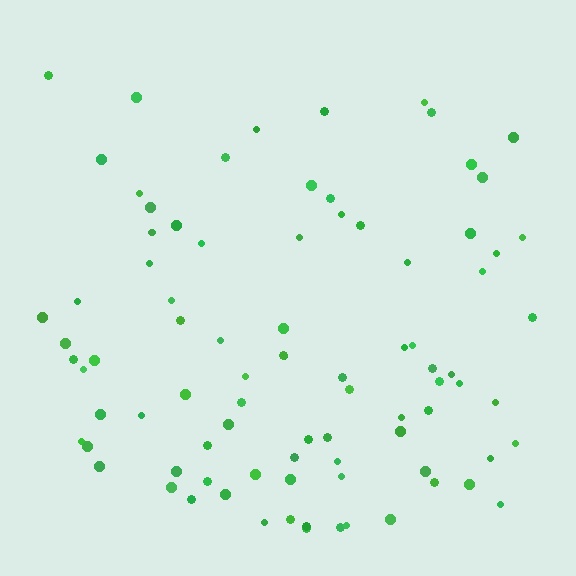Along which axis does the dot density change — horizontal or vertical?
Vertical.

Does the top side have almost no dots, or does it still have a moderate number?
Still a moderate number, just noticeably fewer than the bottom.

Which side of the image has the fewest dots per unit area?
The top.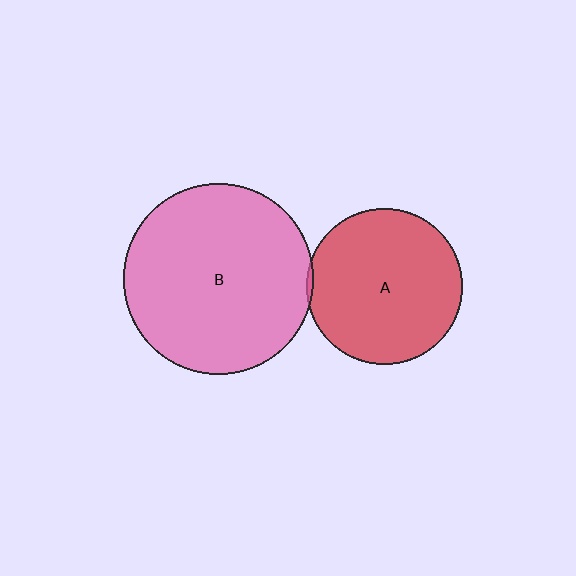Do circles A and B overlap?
Yes.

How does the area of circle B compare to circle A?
Approximately 1.5 times.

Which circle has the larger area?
Circle B (pink).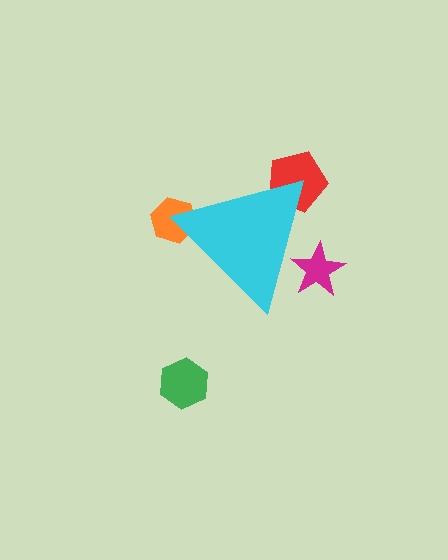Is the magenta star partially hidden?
Yes, the magenta star is partially hidden behind the cyan triangle.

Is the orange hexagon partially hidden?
Yes, the orange hexagon is partially hidden behind the cyan triangle.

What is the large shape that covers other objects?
A cyan triangle.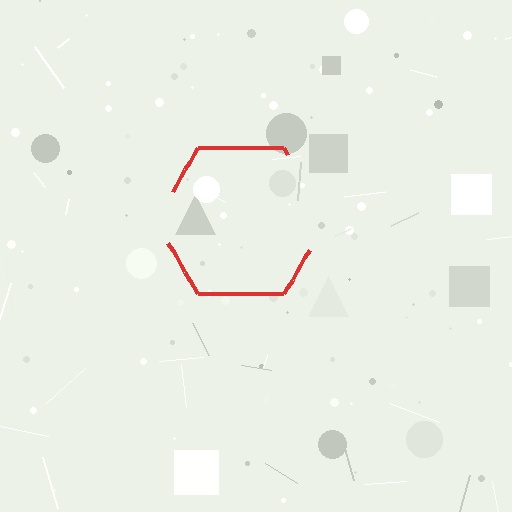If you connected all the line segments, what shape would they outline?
They would outline a hexagon.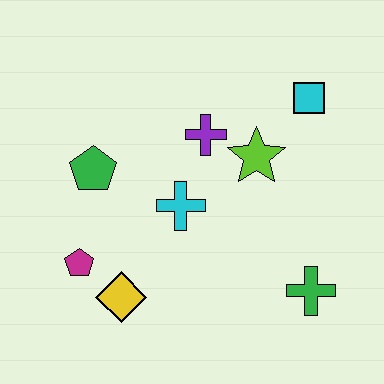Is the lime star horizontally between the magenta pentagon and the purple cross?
No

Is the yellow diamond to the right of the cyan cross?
No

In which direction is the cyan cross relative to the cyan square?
The cyan cross is to the left of the cyan square.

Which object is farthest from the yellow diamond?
The cyan square is farthest from the yellow diamond.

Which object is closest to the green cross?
The lime star is closest to the green cross.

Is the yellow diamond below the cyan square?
Yes